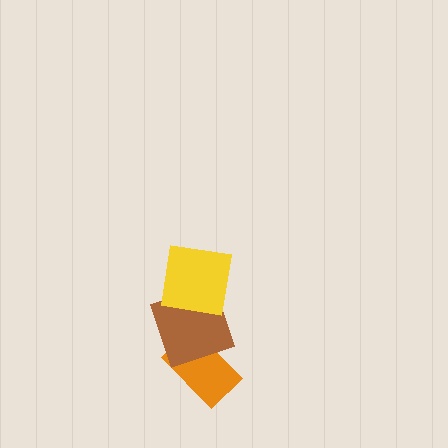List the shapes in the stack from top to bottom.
From top to bottom: the yellow square, the brown square, the orange rectangle.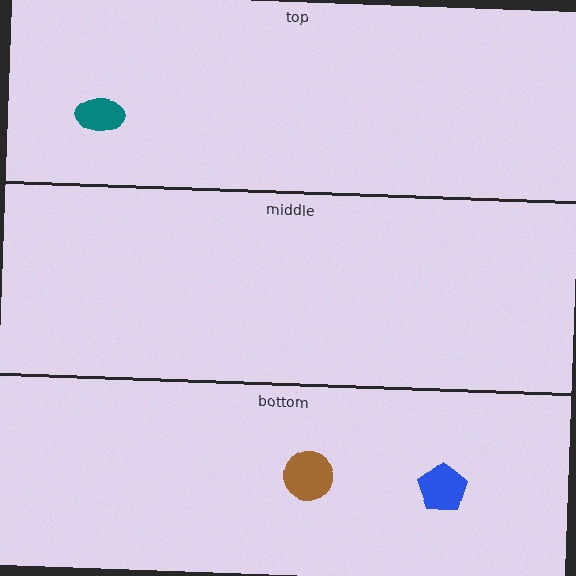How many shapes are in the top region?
1.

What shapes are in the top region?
The teal ellipse.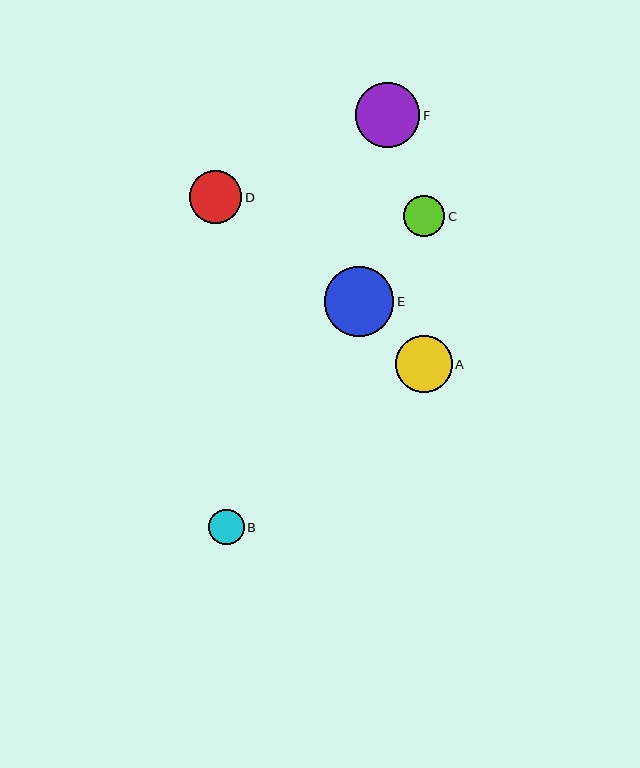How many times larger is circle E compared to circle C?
Circle E is approximately 1.7 times the size of circle C.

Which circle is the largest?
Circle E is the largest with a size of approximately 70 pixels.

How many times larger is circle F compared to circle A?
Circle F is approximately 1.1 times the size of circle A.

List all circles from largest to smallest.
From largest to smallest: E, F, A, D, C, B.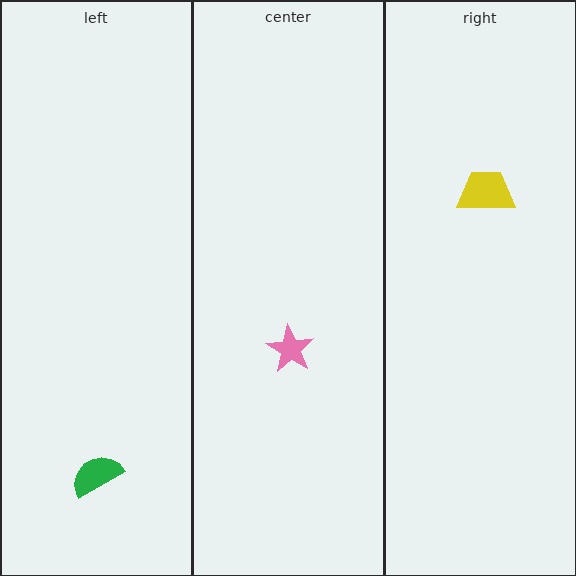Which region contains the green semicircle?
The left region.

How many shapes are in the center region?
1.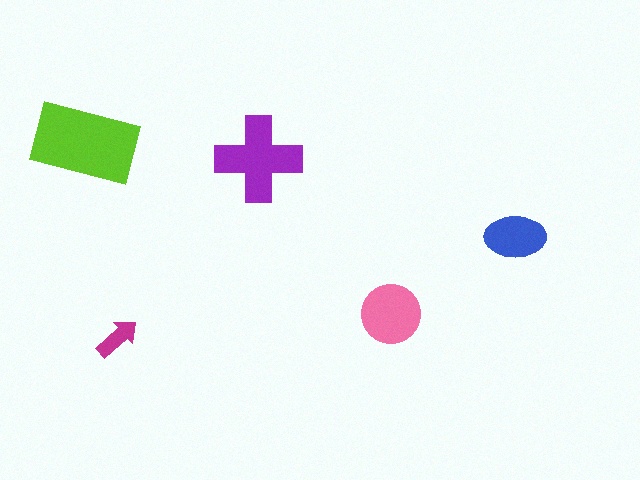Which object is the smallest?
The magenta arrow.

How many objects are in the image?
There are 5 objects in the image.